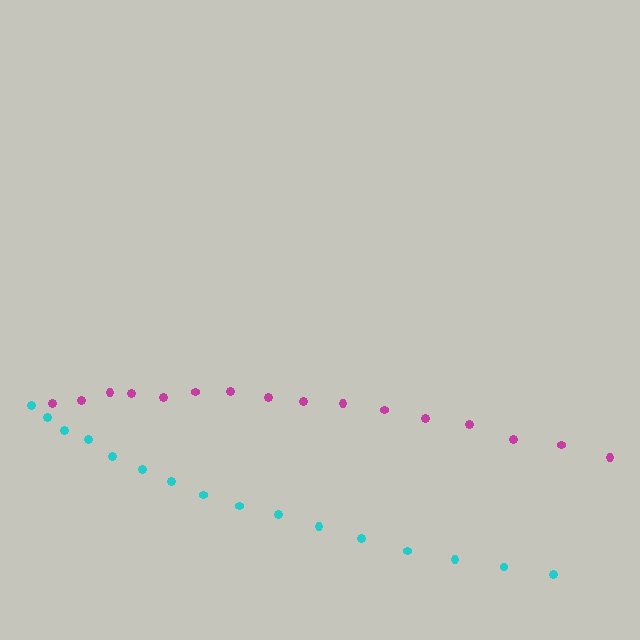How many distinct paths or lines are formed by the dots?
There are 2 distinct paths.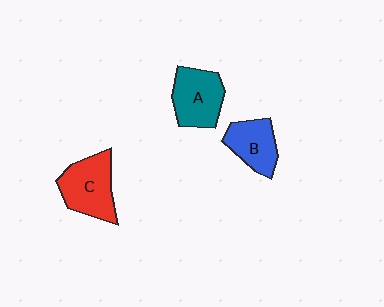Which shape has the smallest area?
Shape B (blue).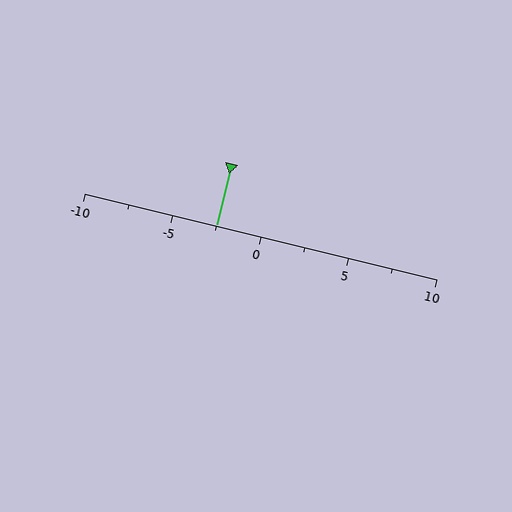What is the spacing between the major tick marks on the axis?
The major ticks are spaced 5 apart.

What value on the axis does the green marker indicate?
The marker indicates approximately -2.5.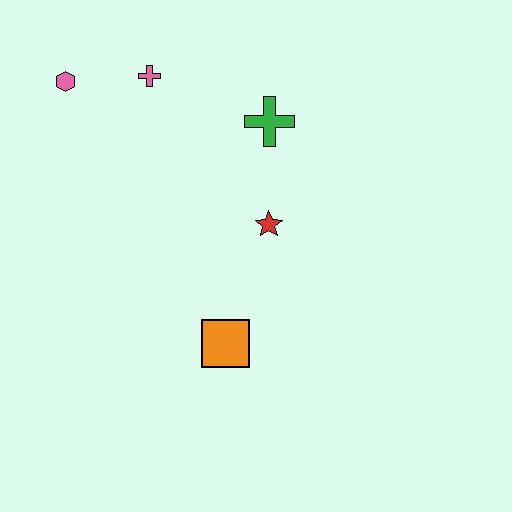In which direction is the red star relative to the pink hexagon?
The red star is to the right of the pink hexagon.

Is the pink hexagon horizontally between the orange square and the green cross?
No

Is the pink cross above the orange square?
Yes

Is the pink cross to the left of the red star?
Yes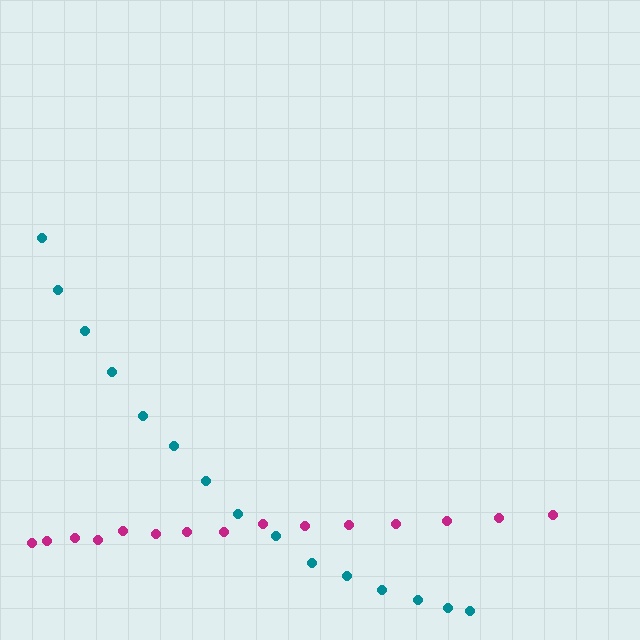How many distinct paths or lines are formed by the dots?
There are 2 distinct paths.